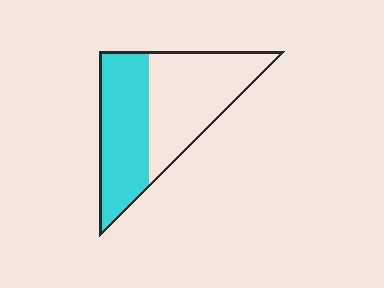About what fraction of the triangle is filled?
About one half (1/2).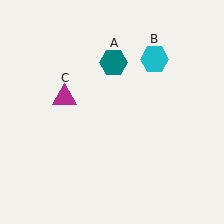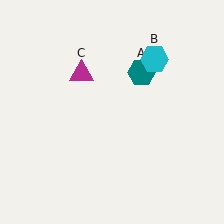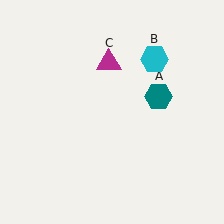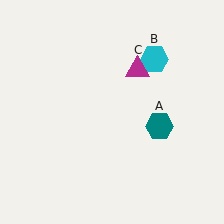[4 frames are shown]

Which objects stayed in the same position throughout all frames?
Cyan hexagon (object B) remained stationary.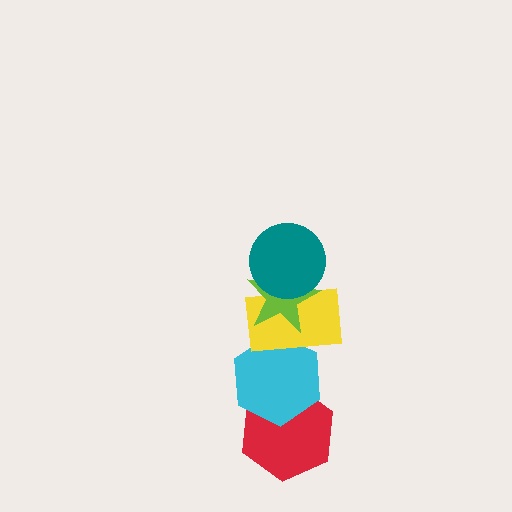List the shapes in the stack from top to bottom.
From top to bottom: the teal circle, the lime star, the yellow rectangle, the cyan hexagon, the red hexagon.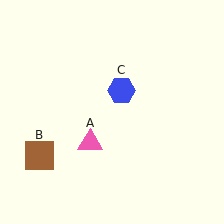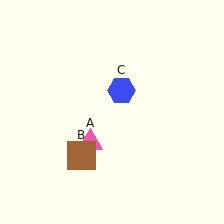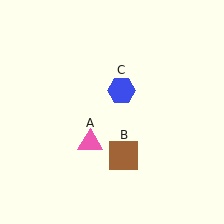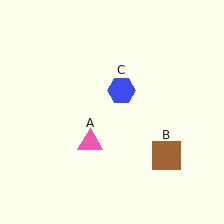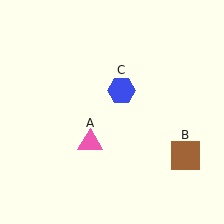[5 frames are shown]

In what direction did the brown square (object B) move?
The brown square (object B) moved right.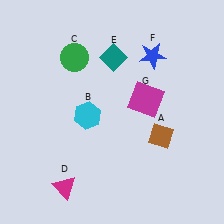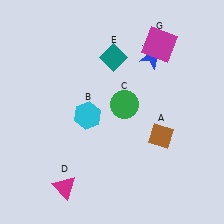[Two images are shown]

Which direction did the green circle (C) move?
The green circle (C) moved right.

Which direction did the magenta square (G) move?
The magenta square (G) moved up.